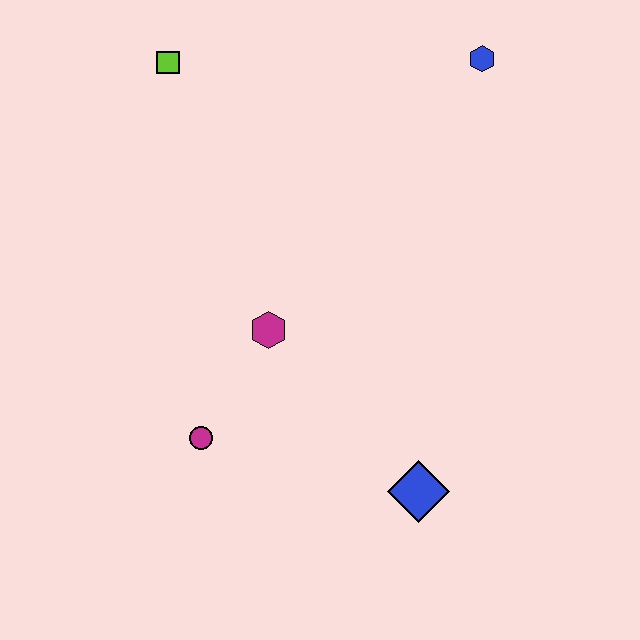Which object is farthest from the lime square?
The blue diamond is farthest from the lime square.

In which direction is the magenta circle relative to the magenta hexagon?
The magenta circle is below the magenta hexagon.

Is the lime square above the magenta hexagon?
Yes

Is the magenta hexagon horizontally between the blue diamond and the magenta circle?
Yes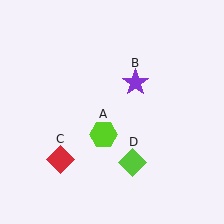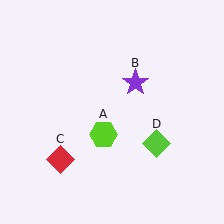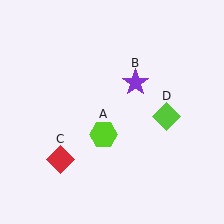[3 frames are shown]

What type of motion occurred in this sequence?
The lime diamond (object D) rotated counterclockwise around the center of the scene.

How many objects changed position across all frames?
1 object changed position: lime diamond (object D).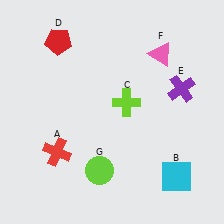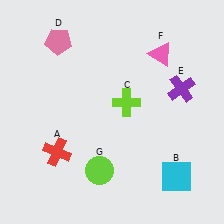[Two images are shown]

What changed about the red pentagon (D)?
In Image 1, D is red. In Image 2, it changed to pink.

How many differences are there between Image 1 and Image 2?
There is 1 difference between the two images.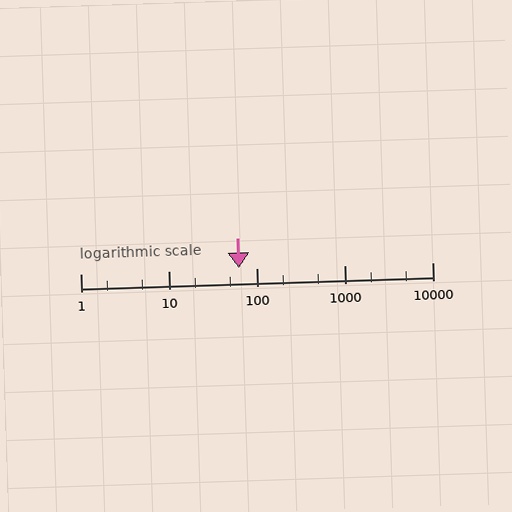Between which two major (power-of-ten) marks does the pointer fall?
The pointer is between 10 and 100.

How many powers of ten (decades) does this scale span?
The scale spans 4 decades, from 1 to 10000.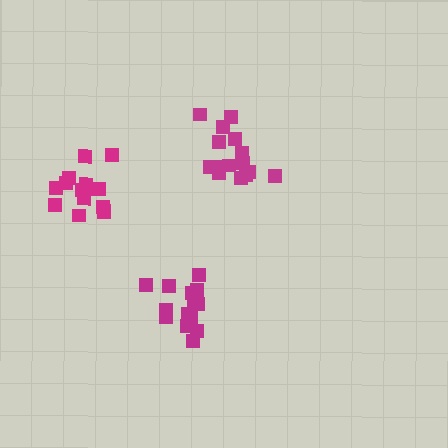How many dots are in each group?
Group 1: 15 dots, Group 2: 15 dots, Group 3: 15 dots (45 total).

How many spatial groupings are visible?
There are 3 spatial groupings.